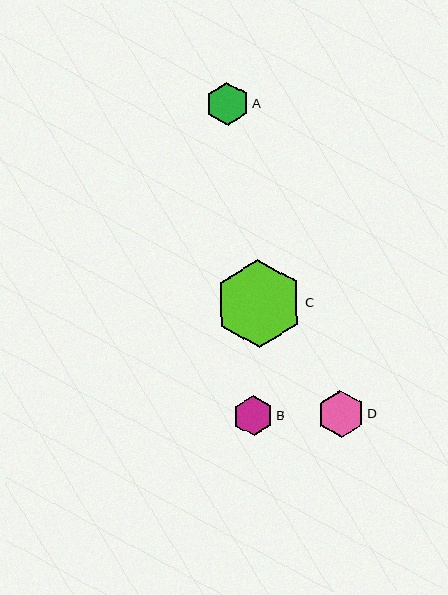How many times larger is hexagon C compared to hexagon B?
Hexagon C is approximately 2.2 times the size of hexagon B.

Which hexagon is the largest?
Hexagon C is the largest with a size of approximately 88 pixels.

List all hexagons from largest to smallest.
From largest to smallest: C, D, A, B.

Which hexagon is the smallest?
Hexagon B is the smallest with a size of approximately 40 pixels.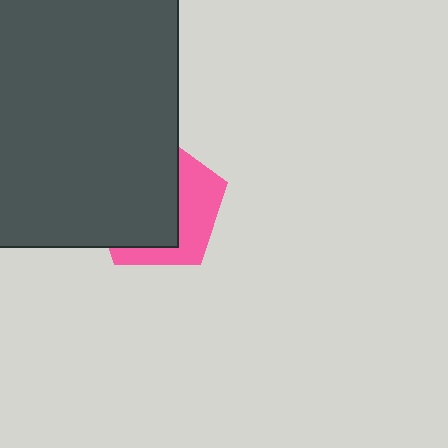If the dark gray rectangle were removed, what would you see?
You would see the complete pink pentagon.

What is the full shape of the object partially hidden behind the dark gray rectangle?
The partially hidden object is a pink pentagon.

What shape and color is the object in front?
The object in front is a dark gray rectangle.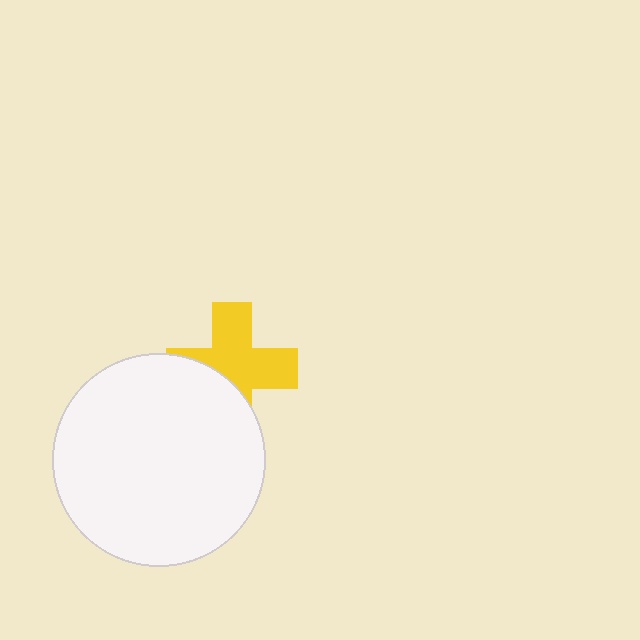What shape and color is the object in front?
The object in front is a white circle.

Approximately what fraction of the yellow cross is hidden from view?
Roughly 38% of the yellow cross is hidden behind the white circle.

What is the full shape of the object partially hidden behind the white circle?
The partially hidden object is a yellow cross.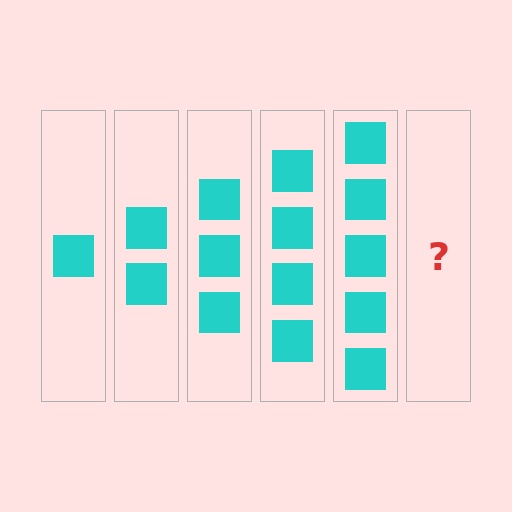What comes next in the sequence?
The next element should be 6 squares.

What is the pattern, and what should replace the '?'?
The pattern is that each step adds one more square. The '?' should be 6 squares.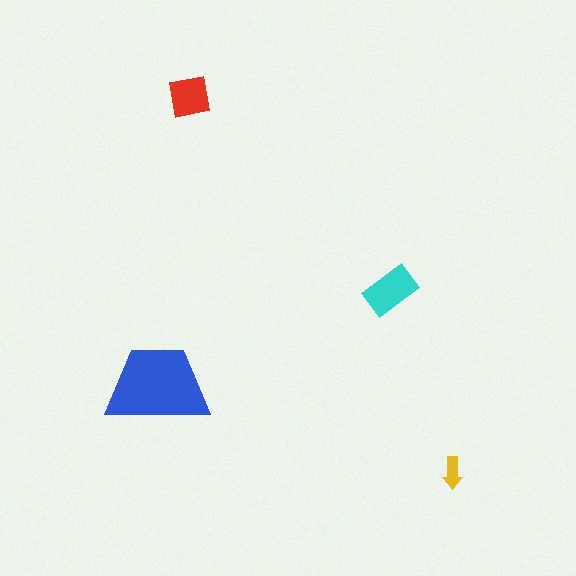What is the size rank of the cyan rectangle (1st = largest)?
2nd.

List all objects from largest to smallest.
The blue trapezoid, the cyan rectangle, the red square, the yellow arrow.